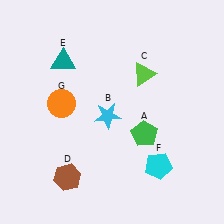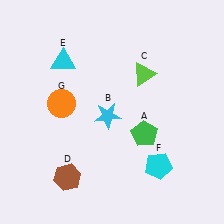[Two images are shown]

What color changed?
The triangle (E) changed from teal in Image 1 to cyan in Image 2.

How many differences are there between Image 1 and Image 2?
There is 1 difference between the two images.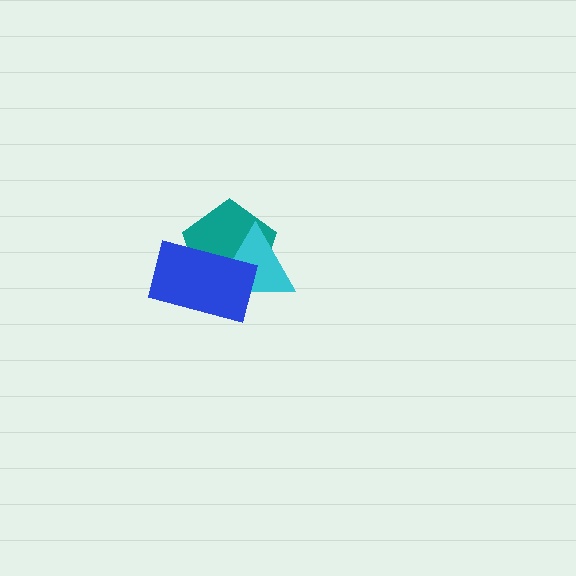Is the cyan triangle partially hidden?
Yes, it is partially covered by another shape.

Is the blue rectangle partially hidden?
No, no other shape covers it.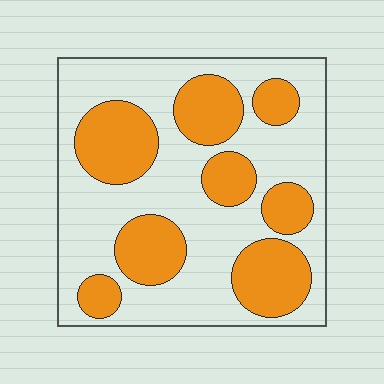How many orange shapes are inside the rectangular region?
8.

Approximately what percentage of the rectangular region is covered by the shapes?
Approximately 35%.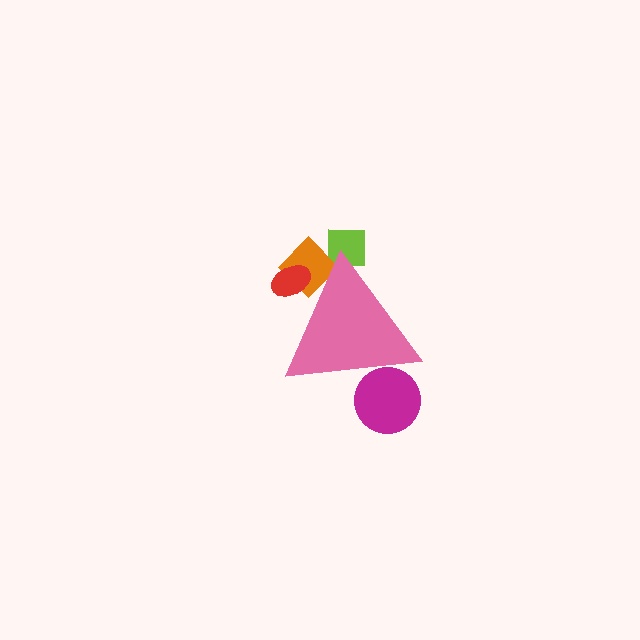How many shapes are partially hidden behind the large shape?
4 shapes are partially hidden.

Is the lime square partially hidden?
Yes, the lime square is partially hidden behind the pink triangle.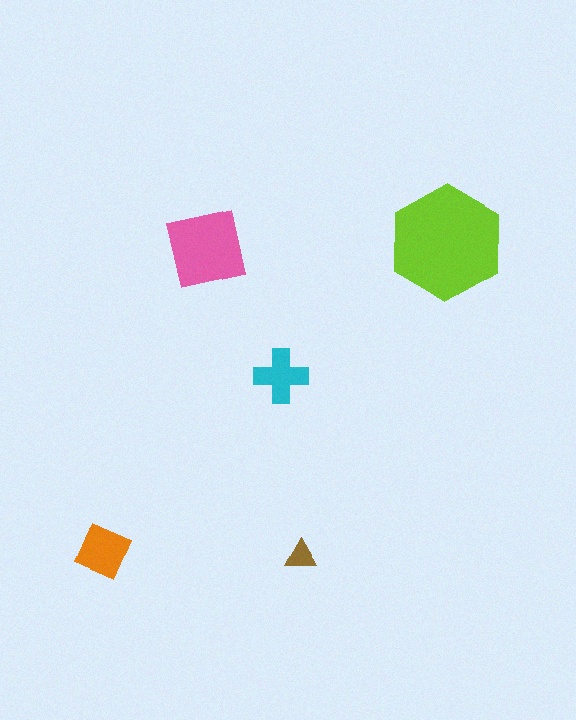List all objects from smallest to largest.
The brown triangle, the cyan cross, the orange square, the pink square, the lime hexagon.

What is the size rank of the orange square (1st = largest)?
3rd.